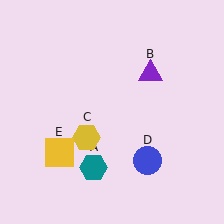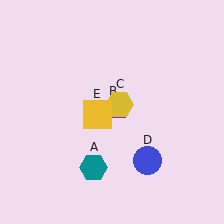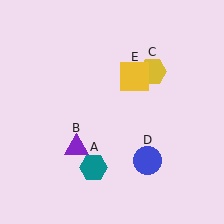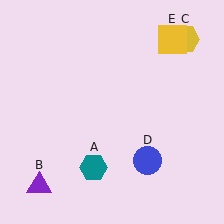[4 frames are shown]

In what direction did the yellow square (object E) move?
The yellow square (object E) moved up and to the right.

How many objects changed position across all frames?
3 objects changed position: purple triangle (object B), yellow hexagon (object C), yellow square (object E).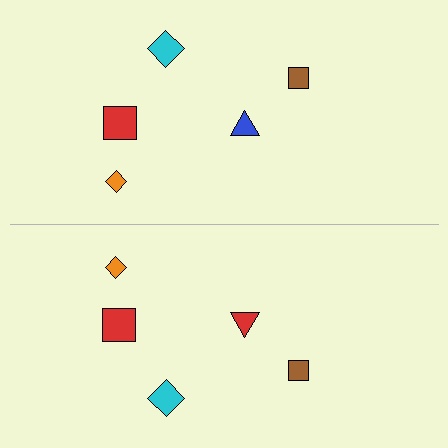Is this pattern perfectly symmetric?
No, the pattern is not perfectly symmetric. The red triangle on the bottom side breaks the symmetry — its mirror counterpart is blue.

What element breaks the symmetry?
The red triangle on the bottom side breaks the symmetry — its mirror counterpart is blue.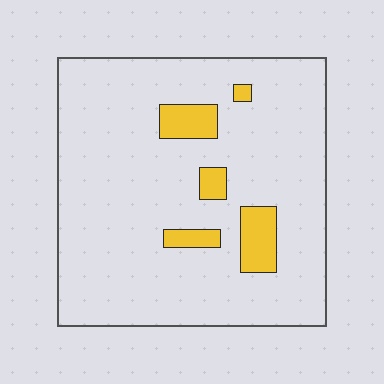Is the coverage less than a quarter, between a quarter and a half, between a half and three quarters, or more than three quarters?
Less than a quarter.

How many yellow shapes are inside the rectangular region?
5.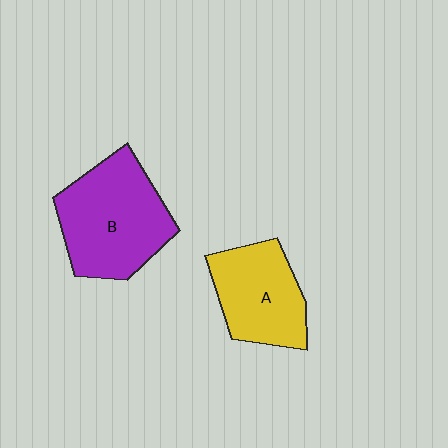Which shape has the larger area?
Shape B (purple).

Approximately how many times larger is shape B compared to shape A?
Approximately 1.3 times.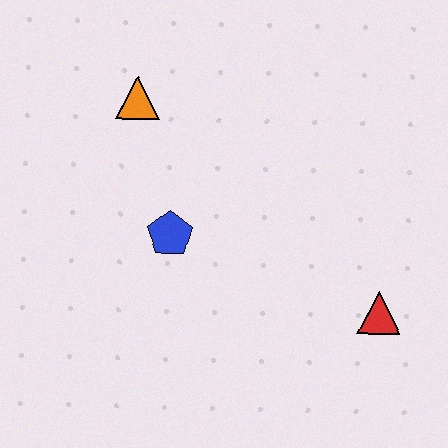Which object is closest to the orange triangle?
The blue pentagon is closest to the orange triangle.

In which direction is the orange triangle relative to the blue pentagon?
The orange triangle is above the blue pentagon.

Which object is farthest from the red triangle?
The orange triangle is farthest from the red triangle.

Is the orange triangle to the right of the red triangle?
No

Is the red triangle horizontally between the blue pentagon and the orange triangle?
No